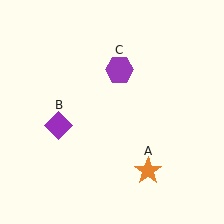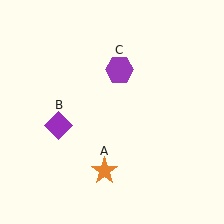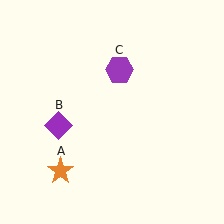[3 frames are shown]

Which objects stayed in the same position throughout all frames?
Purple diamond (object B) and purple hexagon (object C) remained stationary.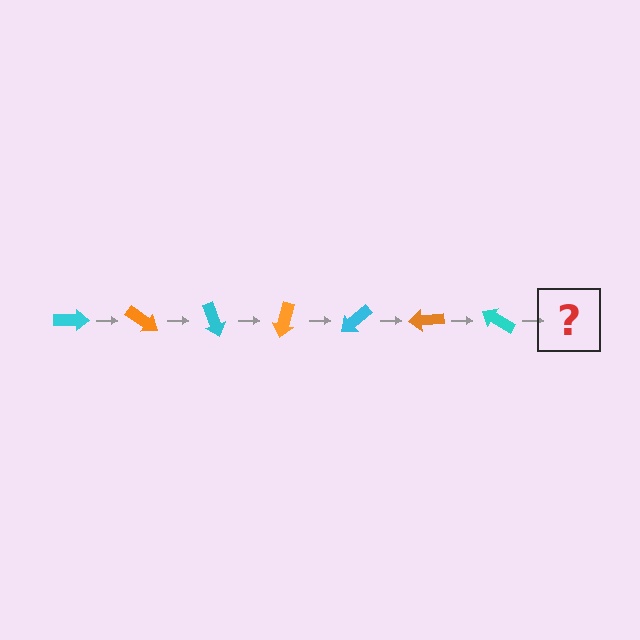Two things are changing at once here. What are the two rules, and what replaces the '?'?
The two rules are that it rotates 35 degrees each step and the color cycles through cyan and orange. The '?' should be an orange arrow, rotated 245 degrees from the start.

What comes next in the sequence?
The next element should be an orange arrow, rotated 245 degrees from the start.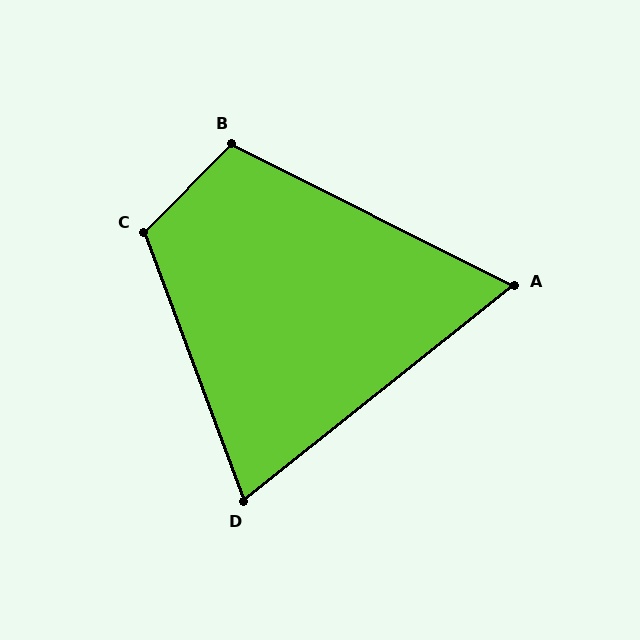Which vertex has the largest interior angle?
C, at approximately 115 degrees.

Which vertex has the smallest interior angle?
A, at approximately 65 degrees.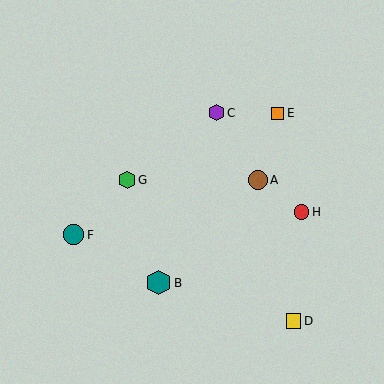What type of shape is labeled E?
Shape E is an orange square.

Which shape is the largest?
The teal hexagon (labeled B) is the largest.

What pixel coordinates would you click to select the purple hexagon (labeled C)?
Click at (216, 113) to select the purple hexagon C.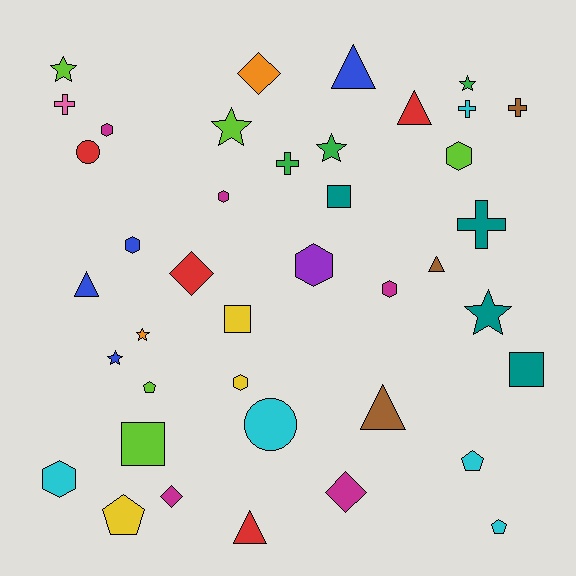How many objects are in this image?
There are 40 objects.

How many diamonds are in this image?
There are 4 diamonds.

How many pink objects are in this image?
There is 1 pink object.